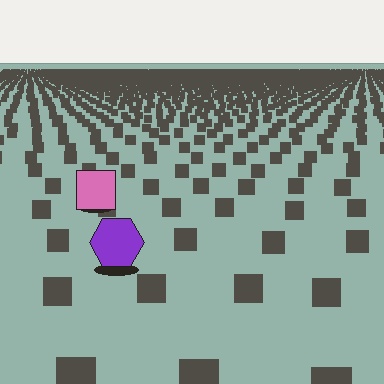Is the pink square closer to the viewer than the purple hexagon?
No. The purple hexagon is closer — you can tell from the texture gradient: the ground texture is coarser near it.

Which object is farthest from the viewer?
The pink square is farthest from the viewer. It appears smaller and the ground texture around it is denser.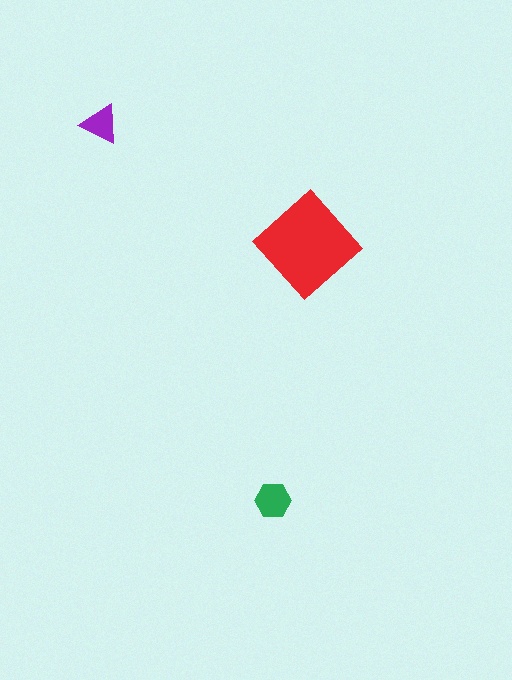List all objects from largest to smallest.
The red diamond, the green hexagon, the purple triangle.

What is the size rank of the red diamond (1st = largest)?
1st.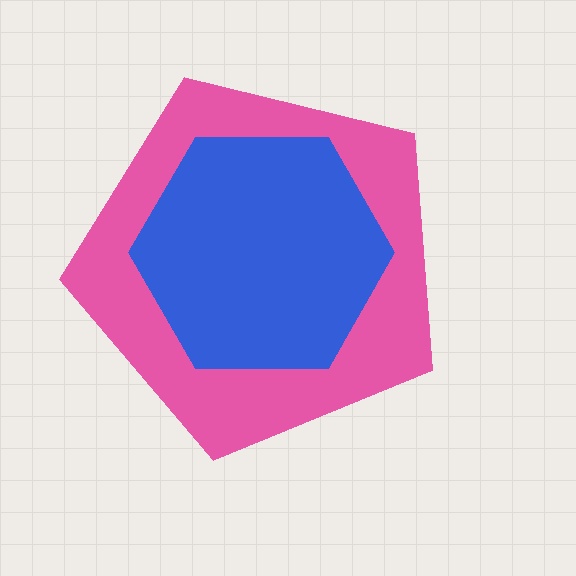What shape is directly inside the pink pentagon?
The blue hexagon.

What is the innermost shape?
The blue hexagon.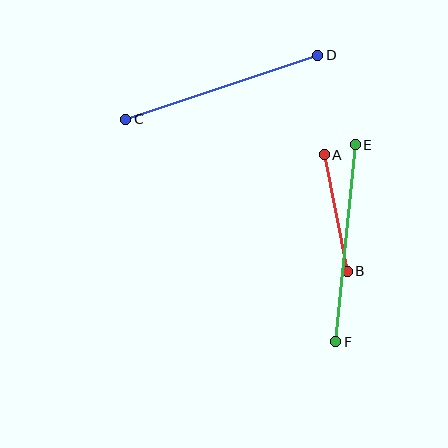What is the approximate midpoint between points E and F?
The midpoint is at approximately (345, 243) pixels.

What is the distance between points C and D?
The distance is approximately 202 pixels.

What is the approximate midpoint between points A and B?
The midpoint is at approximately (336, 213) pixels.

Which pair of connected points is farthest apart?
Points C and D are farthest apart.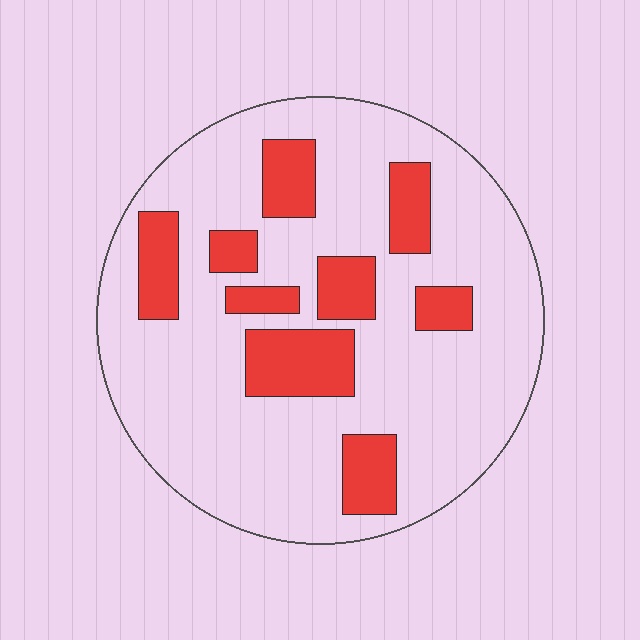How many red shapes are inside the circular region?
9.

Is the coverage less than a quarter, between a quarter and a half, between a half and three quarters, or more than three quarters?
Less than a quarter.